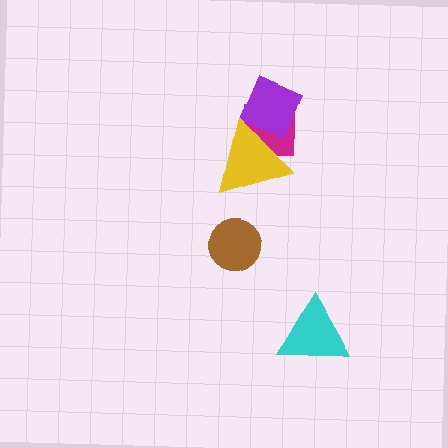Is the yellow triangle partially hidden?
No, no other shape covers it.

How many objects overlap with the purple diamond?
2 objects overlap with the purple diamond.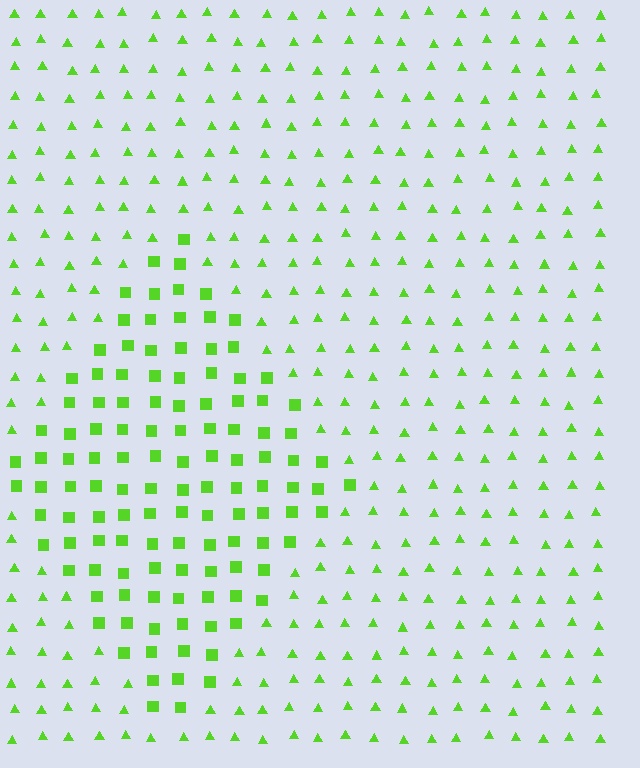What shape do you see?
I see a diamond.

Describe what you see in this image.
The image is filled with small lime elements arranged in a uniform grid. A diamond-shaped region contains squares, while the surrounding area contains triangles. The boundary is defined purely by the change in element shape.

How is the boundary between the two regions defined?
The boundary is defined by a change in element shape: squares inside vs. triangles outside. All elements share the same color and spacing.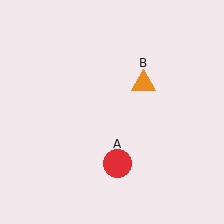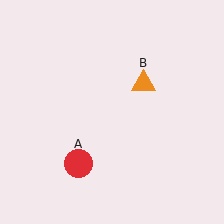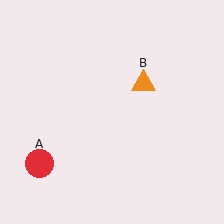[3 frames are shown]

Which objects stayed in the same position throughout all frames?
Orange triangle (object B) remained stationary.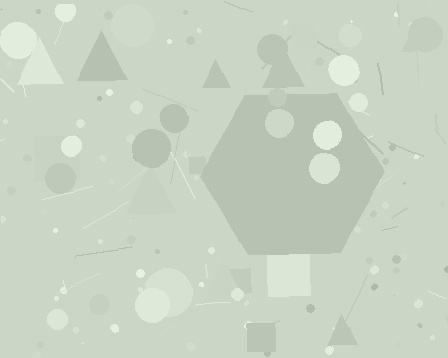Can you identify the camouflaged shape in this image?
The camouflaged shape is a hexagon.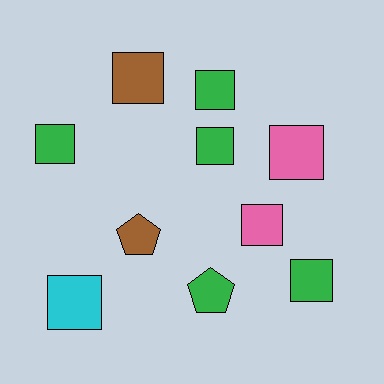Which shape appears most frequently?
Square, with 8 objects.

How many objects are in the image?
There are 10 objects.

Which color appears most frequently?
Green, with 5 objects.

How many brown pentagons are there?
There is 1 brown pentagon.